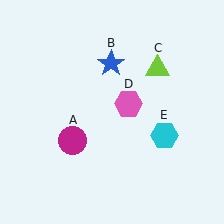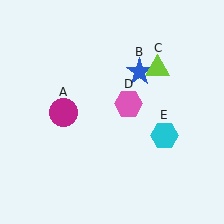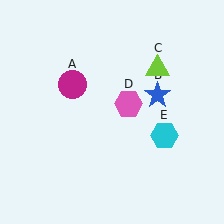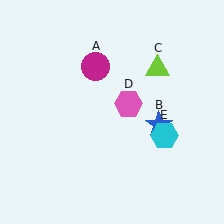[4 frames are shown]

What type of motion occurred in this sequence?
The magenta circle (object A), blue star (object B) rotated clockwise around the center of the scene.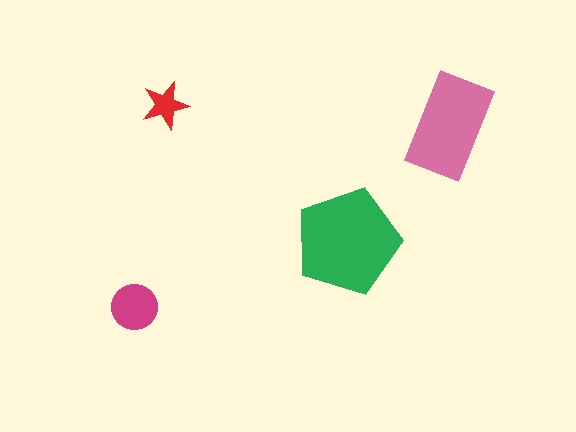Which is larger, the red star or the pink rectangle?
The pink rectangle.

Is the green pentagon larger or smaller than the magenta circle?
Larger.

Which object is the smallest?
The red star.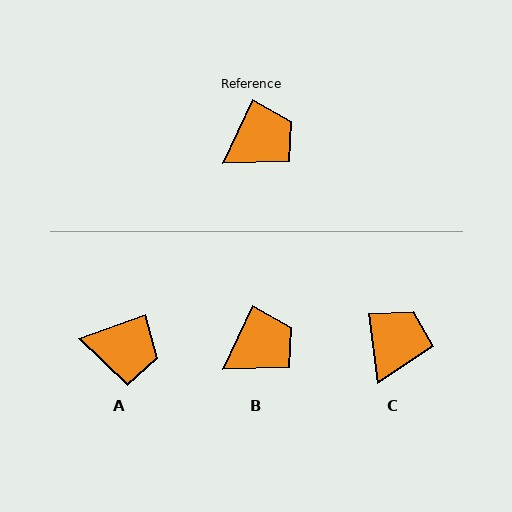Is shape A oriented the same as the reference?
No, it is off by about 45 degrees.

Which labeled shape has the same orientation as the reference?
B.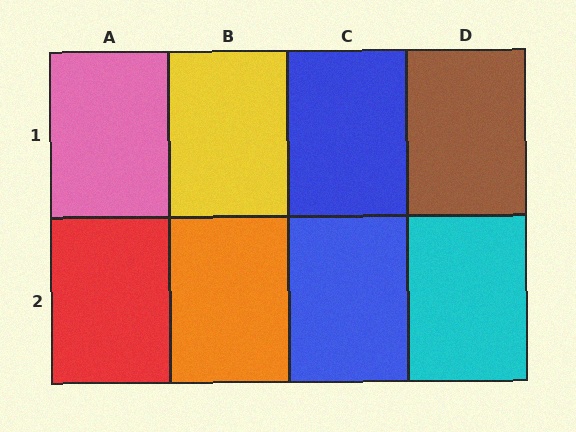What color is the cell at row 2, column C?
Blue.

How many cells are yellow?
1 cell is yellow.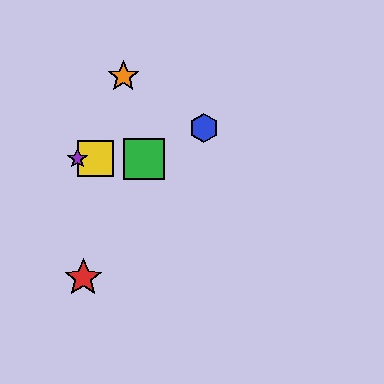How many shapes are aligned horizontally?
3 shapes (the green square, the yellow square, the purple star) are aligned horizontally.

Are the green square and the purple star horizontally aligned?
Yes, both are at y≈159.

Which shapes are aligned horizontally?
The green square, the yellow square, the purple star are aligned horizontally.